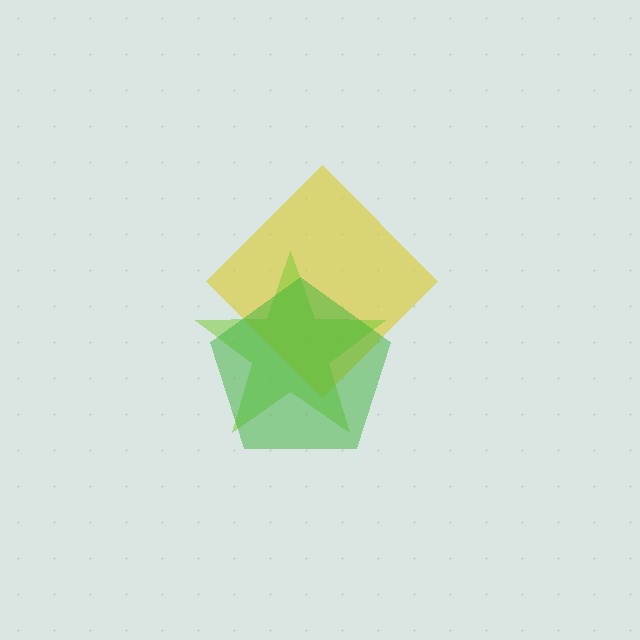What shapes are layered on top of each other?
The layered shapes are: a yellow diamond, a lime star, a green pentagon.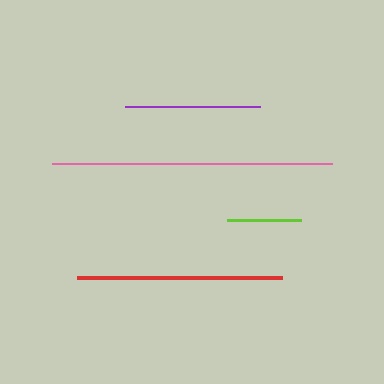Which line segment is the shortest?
The lime line is the shortest at approximately 73 pixels.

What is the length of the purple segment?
The purple segment is approximately 134 pixels long.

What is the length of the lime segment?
The lime segment is approximately 73 pixels long.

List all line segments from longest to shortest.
From longest to shortest: pink, red, purple, lime.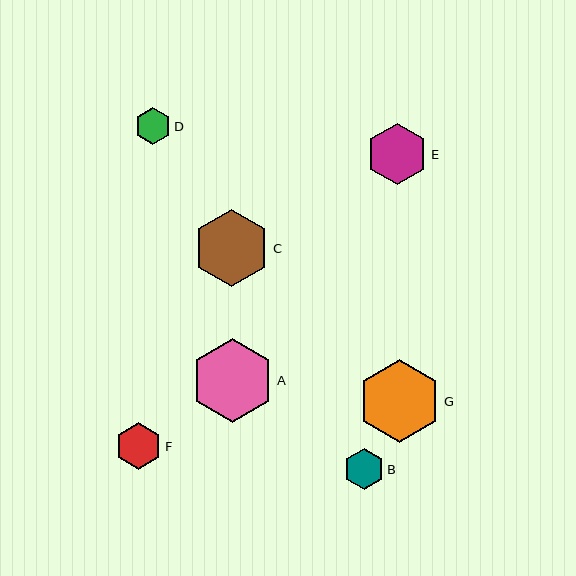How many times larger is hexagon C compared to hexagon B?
Hexagon C is approximately 1.9 times the size of hexagon B.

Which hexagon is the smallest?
Hexagon D is the smallest with a size of approximately 36 pixels.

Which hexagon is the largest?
Hexagon A is the largest with a size of approximately 83 pixels.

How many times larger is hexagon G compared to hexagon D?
Hexagon G is approximately 2.3 times the size of hexagon D.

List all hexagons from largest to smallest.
From largest to smallest: A, G, C, E, F, B, D.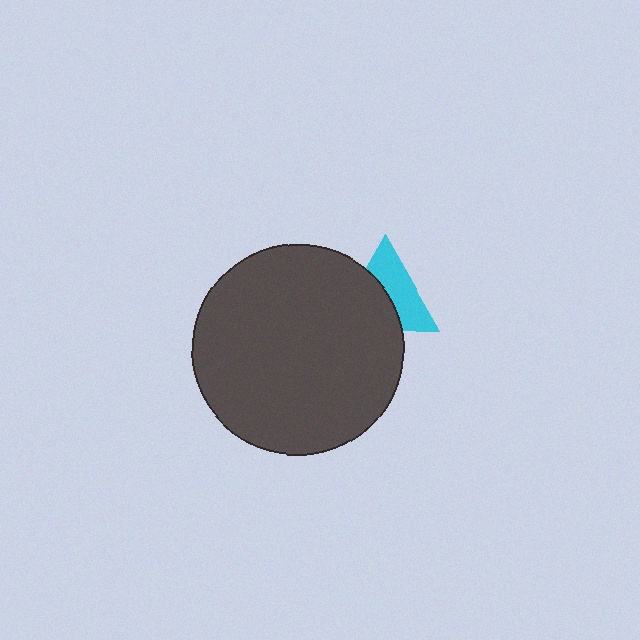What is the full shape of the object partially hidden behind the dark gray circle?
The partially hidden object is a cyan triangle.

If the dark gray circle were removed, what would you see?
You would see the complete cyan triangle.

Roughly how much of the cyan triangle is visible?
About half of it is visible (roughly 51%).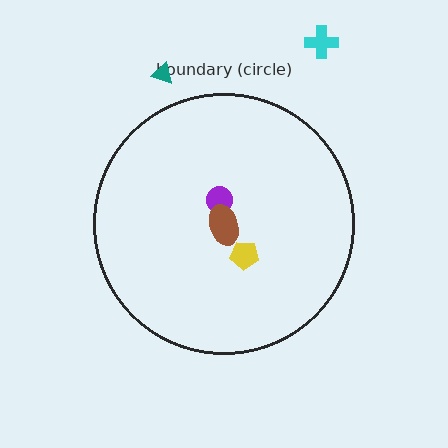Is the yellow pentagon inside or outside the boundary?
Inside.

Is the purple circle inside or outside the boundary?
Inside.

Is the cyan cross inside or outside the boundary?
Outside.